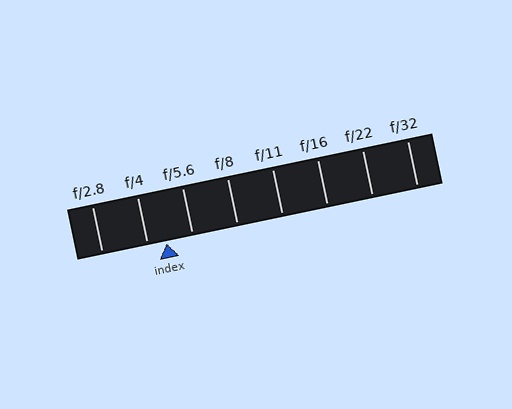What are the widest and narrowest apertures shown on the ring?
The widest aperture shown is f/2.8 and the narrowest is f/32.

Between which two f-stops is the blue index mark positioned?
The index mark is between f/4 and f/5.6.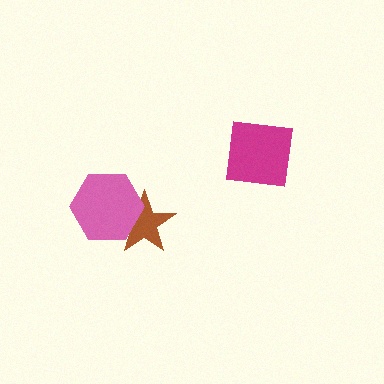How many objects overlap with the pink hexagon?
1 object overlaps with the pink hexagon.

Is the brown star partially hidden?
Yes, it is partially covered by another shape.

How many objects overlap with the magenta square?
0 objects overlap with the magenta square.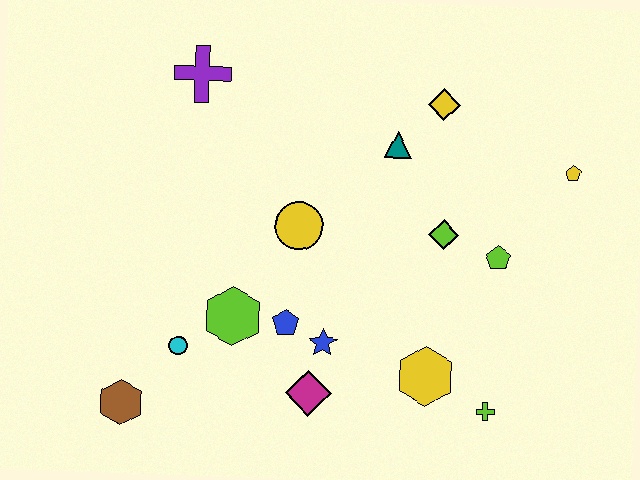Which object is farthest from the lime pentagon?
The brown hexagon is farthest from the lime pentagon.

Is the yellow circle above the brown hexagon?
Yes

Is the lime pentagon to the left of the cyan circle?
No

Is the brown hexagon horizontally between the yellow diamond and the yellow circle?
No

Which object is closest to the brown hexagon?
The cyan circle is closest to the brown hexagon.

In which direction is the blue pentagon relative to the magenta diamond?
The blue pentagon is above the magenta diamond.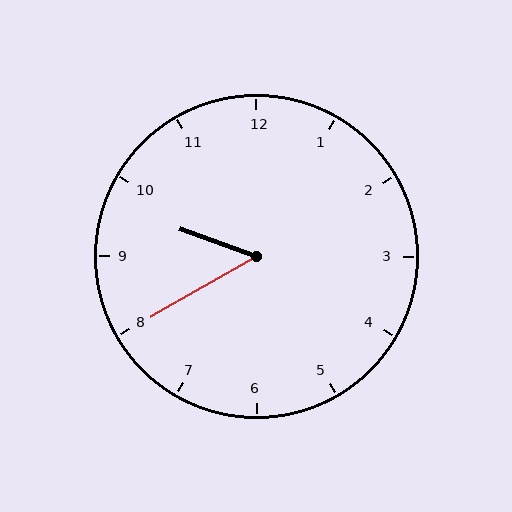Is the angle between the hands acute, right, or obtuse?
It is acute.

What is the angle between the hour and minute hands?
Approximately 50 degrees.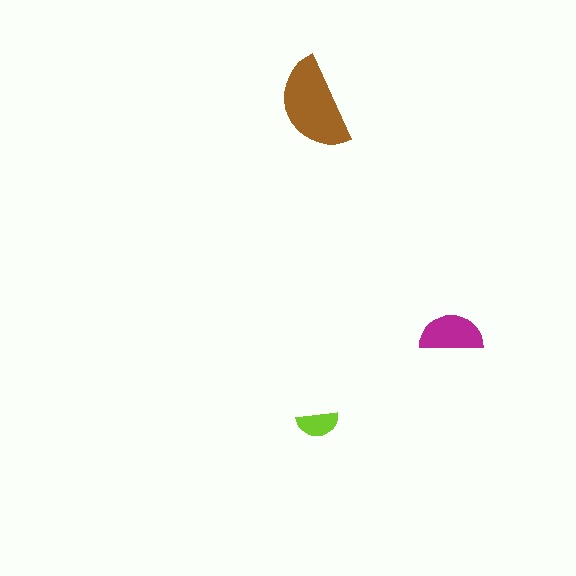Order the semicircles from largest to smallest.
the brown one, the magenta one, the lime one.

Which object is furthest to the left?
The brown semicircle is leftmost.